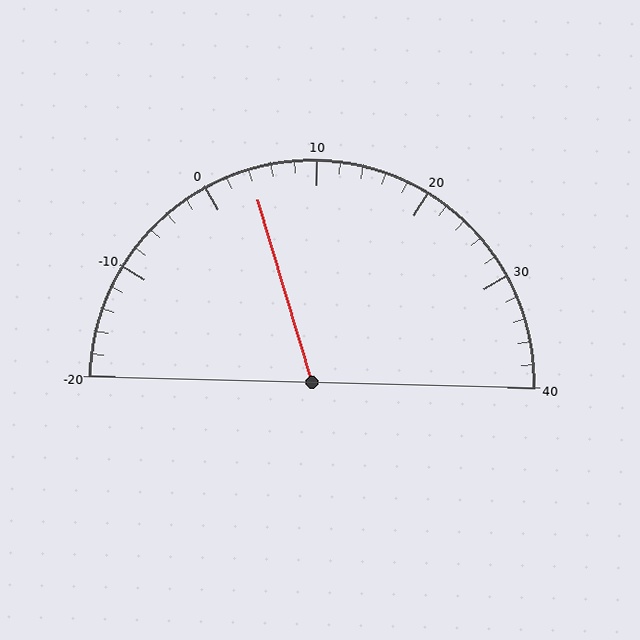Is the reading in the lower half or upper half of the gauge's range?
The reading is in the lower half of the range (-20 to 40).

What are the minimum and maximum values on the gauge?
The gauge ranges from -20 to 40.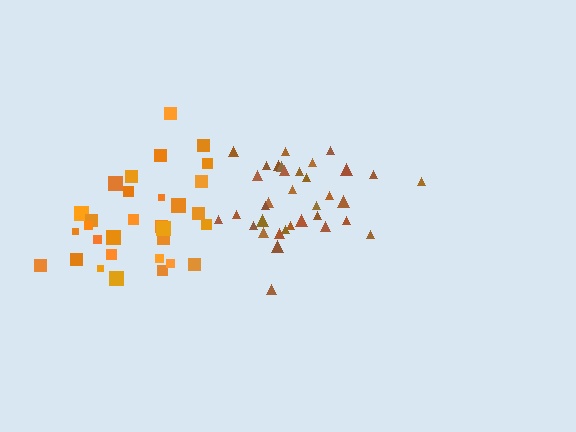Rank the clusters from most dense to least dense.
brown, orange.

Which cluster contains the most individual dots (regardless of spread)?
Brown (35).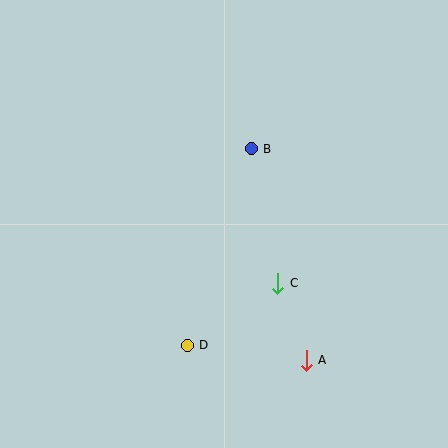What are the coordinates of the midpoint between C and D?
The midpoint between C and D is at (232, 314).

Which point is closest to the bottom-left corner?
Point D is closest to the bottom-left corner.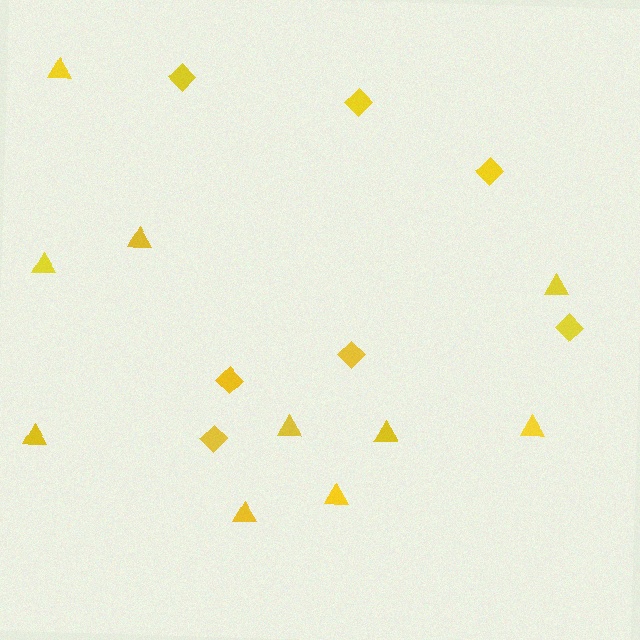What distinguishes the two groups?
There are 2 groups: one group of triangles (10) and one group of diamonds (7).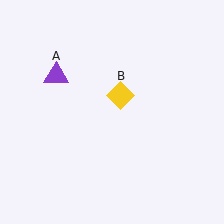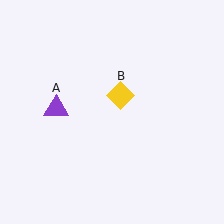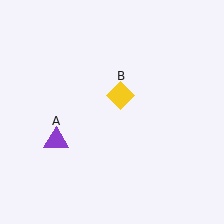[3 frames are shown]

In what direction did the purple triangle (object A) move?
The purple triangle (object A) moved down.